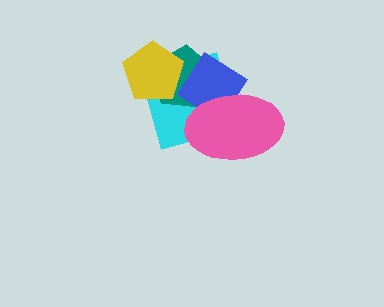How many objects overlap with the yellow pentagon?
3 objects overlap with the yellow pentagon.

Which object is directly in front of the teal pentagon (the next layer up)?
The blue diamond is directly in front of the teal pentagon.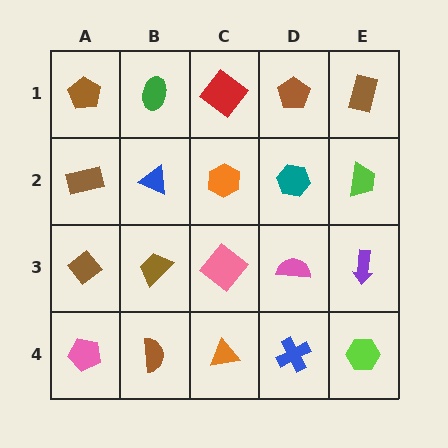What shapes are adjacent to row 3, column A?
A brown rectangle (row 2, column A), a pink pentagon (row 4, column A), a brown trapezoid (row 3, column B).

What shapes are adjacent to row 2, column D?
A brown pentagon (row 1, column D), a pink semicircle (row 3, column D), an orange hexagon (row 2, column C), a lime trapezoid (row 2, column E).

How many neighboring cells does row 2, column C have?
4.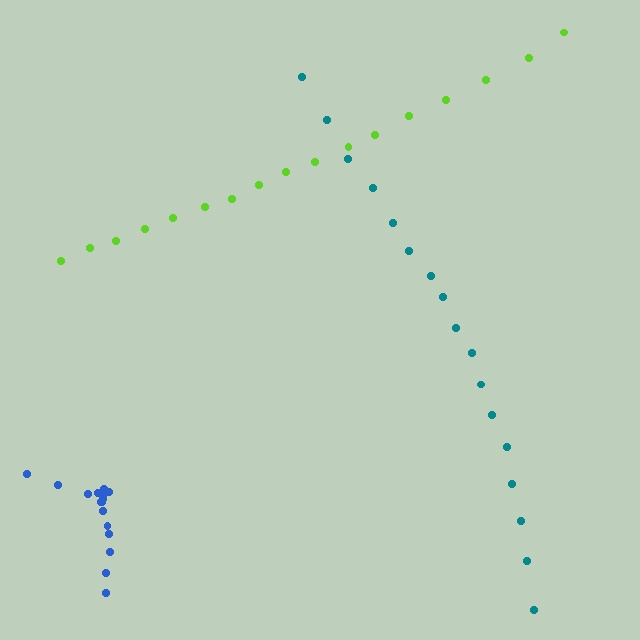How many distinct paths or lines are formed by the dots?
There are 3 distinct paths.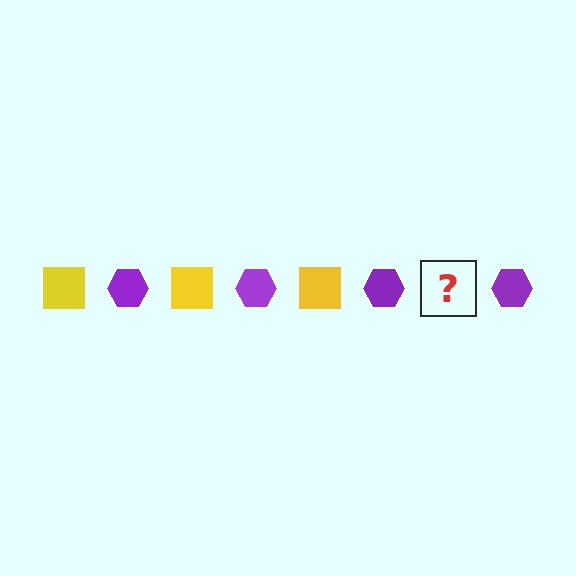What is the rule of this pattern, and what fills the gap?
The rule is that the pattern alternates between yellow square and purple hexagon. The gap should be filled with a yellow square.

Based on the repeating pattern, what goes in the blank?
The blank should be a yellow square.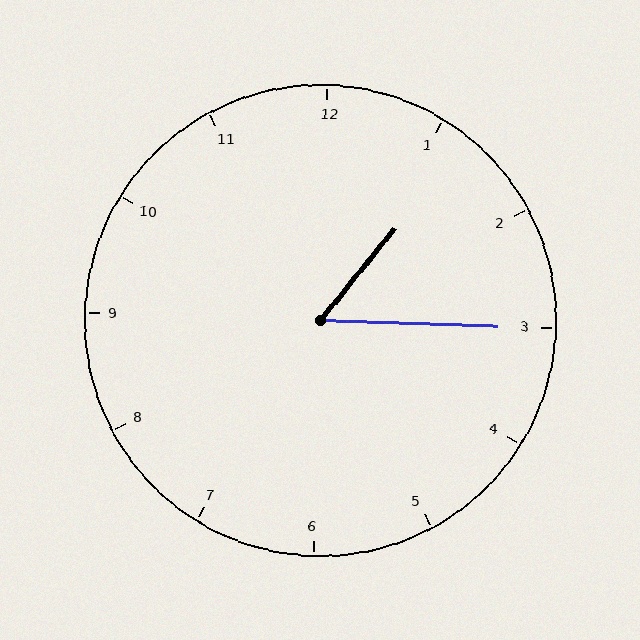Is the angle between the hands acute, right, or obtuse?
It is acute.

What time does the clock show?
1:15.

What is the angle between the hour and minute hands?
Approximately 52 degrees.